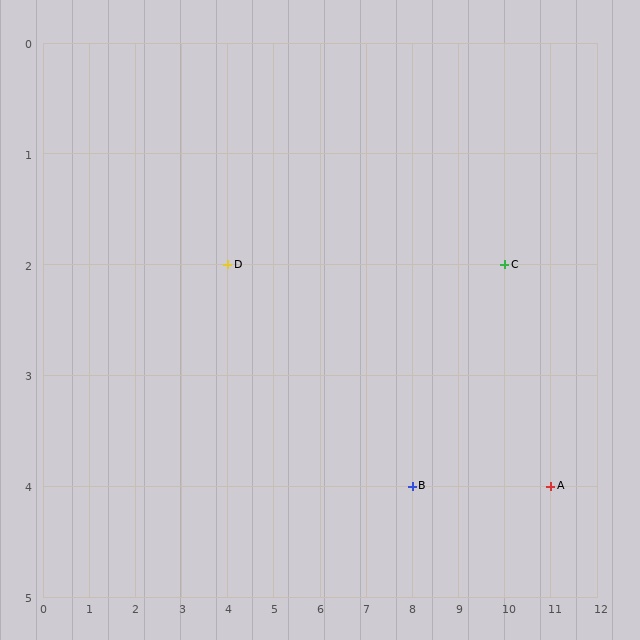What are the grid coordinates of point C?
Point C is at grid coordinates (10, 2).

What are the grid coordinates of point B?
Point B is at grid coordinates (8, 4).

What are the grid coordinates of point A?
Point A is at grid coordinates (11, 4).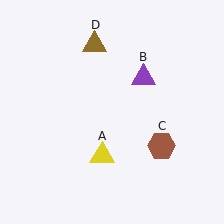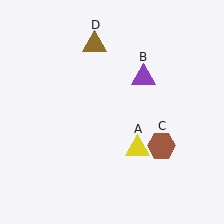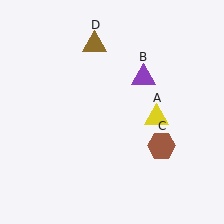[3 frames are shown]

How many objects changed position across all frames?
1 object changed position: yellow triangle (object A).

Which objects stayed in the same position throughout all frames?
Purple triangle (object B) and brown hexagon (object C) and brown triangle (object D) remained stationary.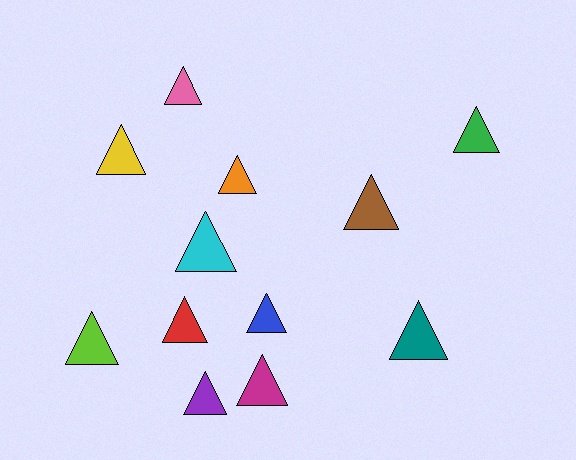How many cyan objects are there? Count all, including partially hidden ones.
There is 1 cyan object.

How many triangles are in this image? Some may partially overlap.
There are 12 triangles.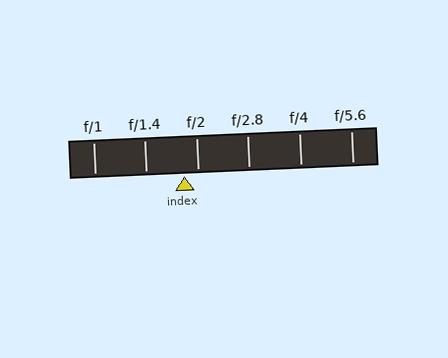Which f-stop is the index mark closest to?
The index mark is closest to f/2.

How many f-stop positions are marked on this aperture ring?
There are 6 f-stop positions marked.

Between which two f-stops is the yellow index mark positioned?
The index mark is between f/1.4 and f/2.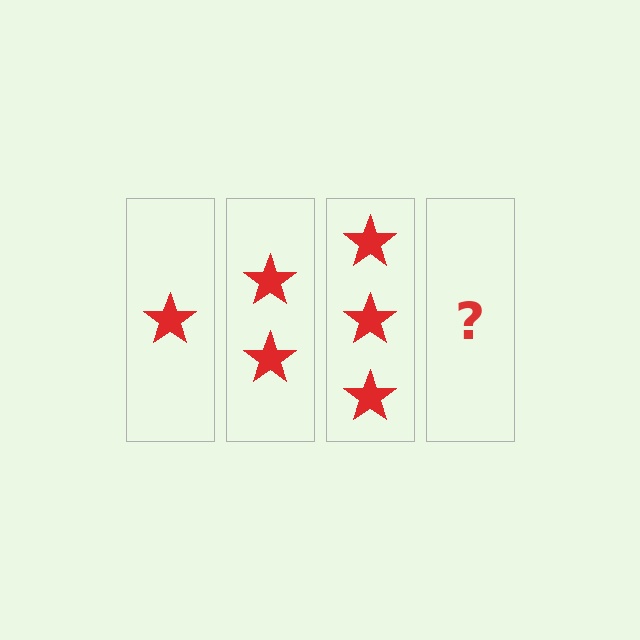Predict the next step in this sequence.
The next step is 4 stars.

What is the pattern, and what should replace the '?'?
The pattern is that each step adds one more star. The '?' should be 4 stars.